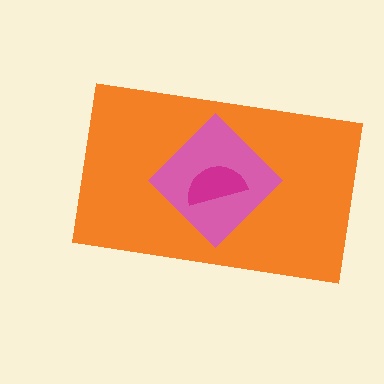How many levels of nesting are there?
3.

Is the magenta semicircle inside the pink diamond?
Yes.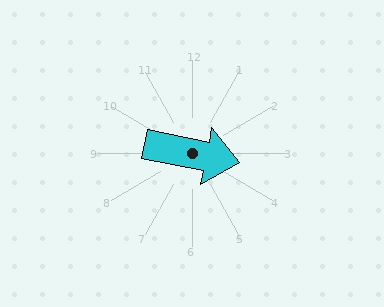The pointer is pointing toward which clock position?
Roughly 3 o'clock.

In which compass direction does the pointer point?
East.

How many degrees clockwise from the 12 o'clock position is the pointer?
Approximately 101 degrees.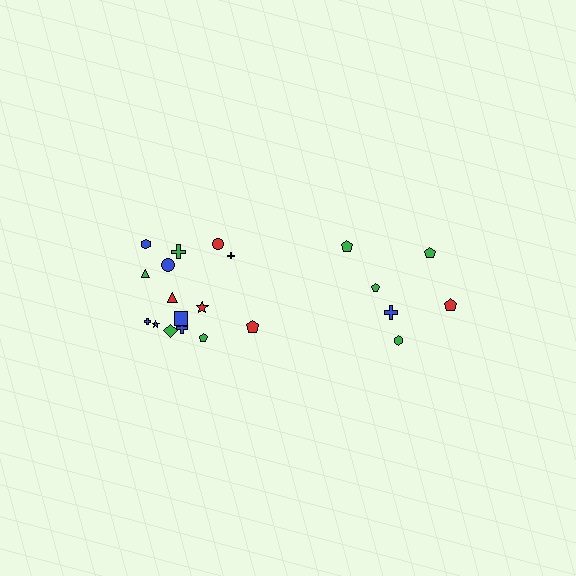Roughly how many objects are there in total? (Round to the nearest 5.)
Roughly 20 objects in total.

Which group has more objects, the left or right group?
The left group.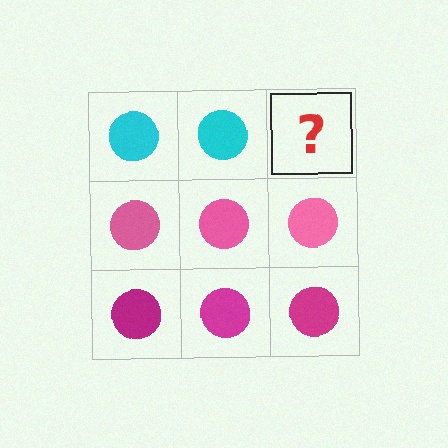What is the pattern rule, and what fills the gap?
The rule is that each row has a consistent color. The gap should be filled with a cyan circle.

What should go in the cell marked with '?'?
The missing cell should contain a cyan circle.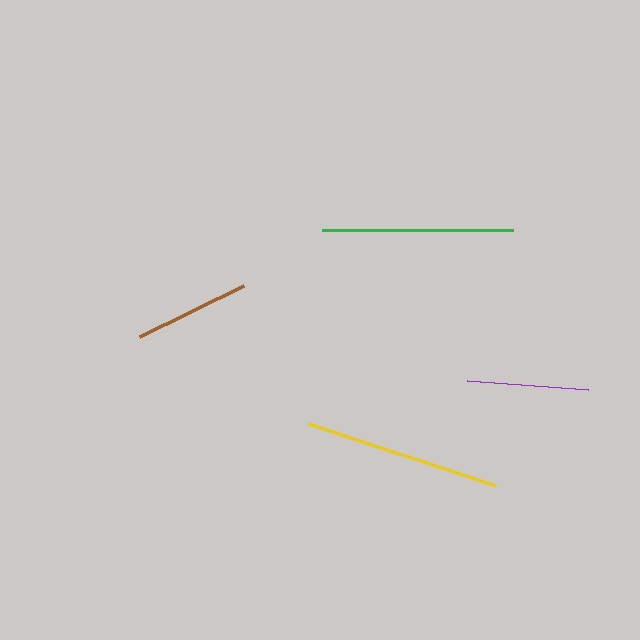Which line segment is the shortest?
The brown line is the shortest at approximately 115 pixels.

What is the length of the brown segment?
The brown segment is approximately 115 pixels long.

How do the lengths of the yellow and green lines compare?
The yellow and green lines are approximately the same length.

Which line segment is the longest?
The yellow line is the longest at approximately 197 pixels.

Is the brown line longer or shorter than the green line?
The green line is longer than the brown line.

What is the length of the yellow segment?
The yellow segment is approximately 197 pixels long.